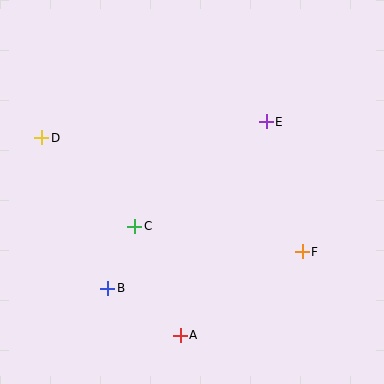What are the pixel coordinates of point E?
Point E is at (266, 122).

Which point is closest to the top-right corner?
Point E is closest to the top-right corner.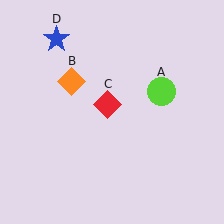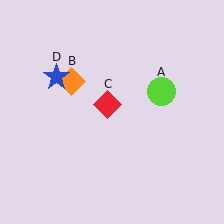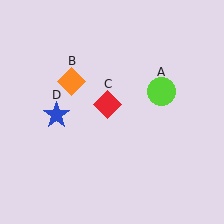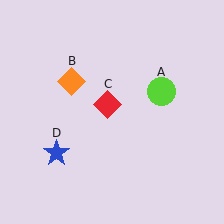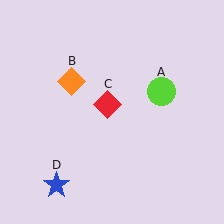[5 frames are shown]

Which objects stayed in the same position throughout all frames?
Lime circle (object A) and orange diamond (object B) and red diamond (object C) remained stationary.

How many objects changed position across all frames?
1 object changed position: blue star (object D).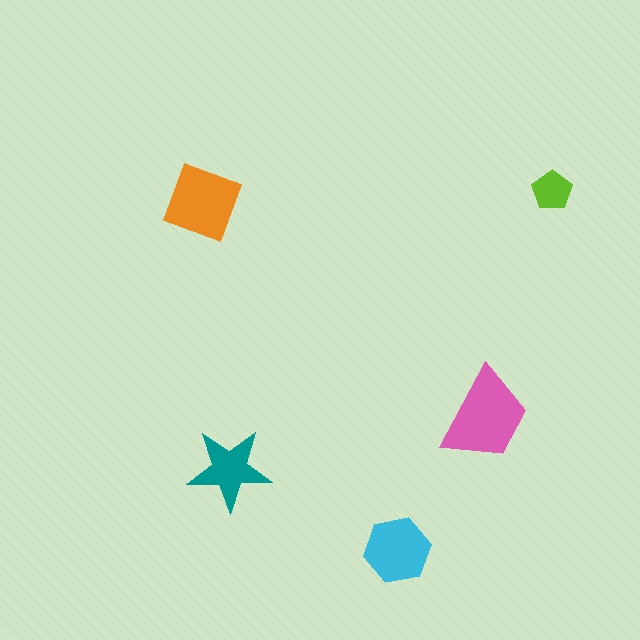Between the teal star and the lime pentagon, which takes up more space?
The teal star.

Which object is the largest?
The pink trapezoid.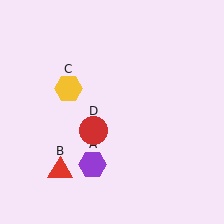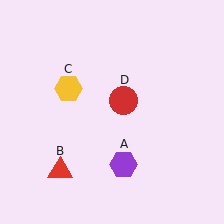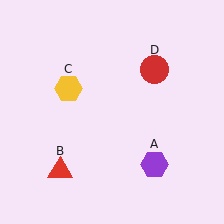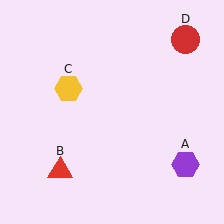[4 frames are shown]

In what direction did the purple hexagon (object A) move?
The purple hexagon (object A) moved right.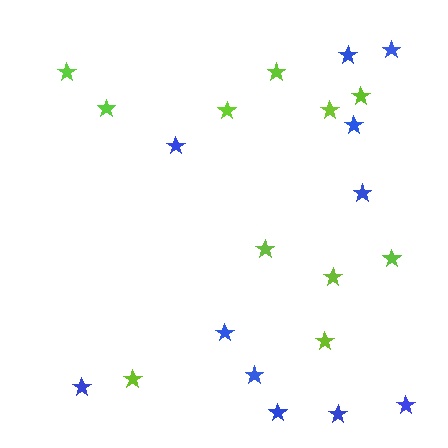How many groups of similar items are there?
There are 2 groups: one group of lime stars (11) and one group of blue stars (11).